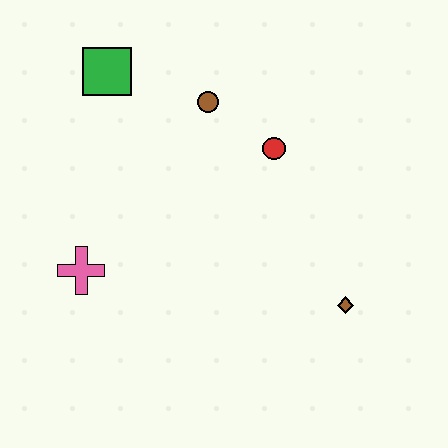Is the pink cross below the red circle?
Yes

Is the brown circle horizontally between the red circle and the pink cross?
Yes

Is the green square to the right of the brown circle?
No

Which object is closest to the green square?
The brown circle is closest to the green square.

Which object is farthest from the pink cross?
The brown diamond is farthest from the pink cross.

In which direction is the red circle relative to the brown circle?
The red circle is to the right of the brown circle.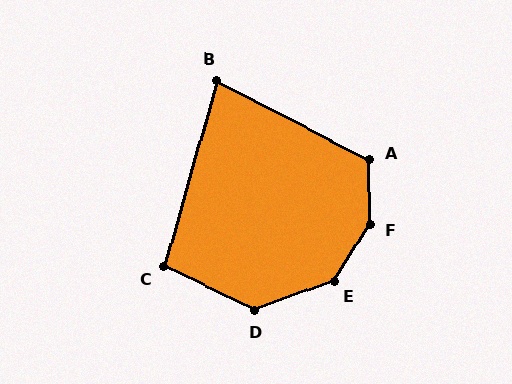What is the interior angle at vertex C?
Approximately 100 degrees (obtuse).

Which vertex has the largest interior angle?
F, at approximately 148 degrees.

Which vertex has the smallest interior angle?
B, at approximately 78 degrees.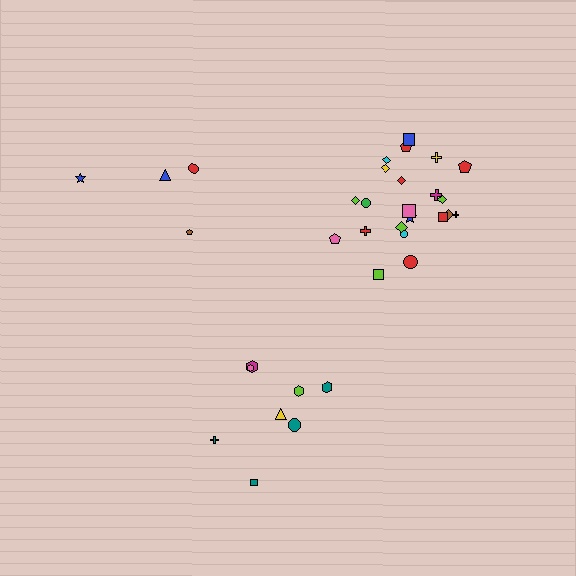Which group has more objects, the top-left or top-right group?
The top-right group.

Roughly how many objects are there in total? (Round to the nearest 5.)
Roughly 35 objects in total.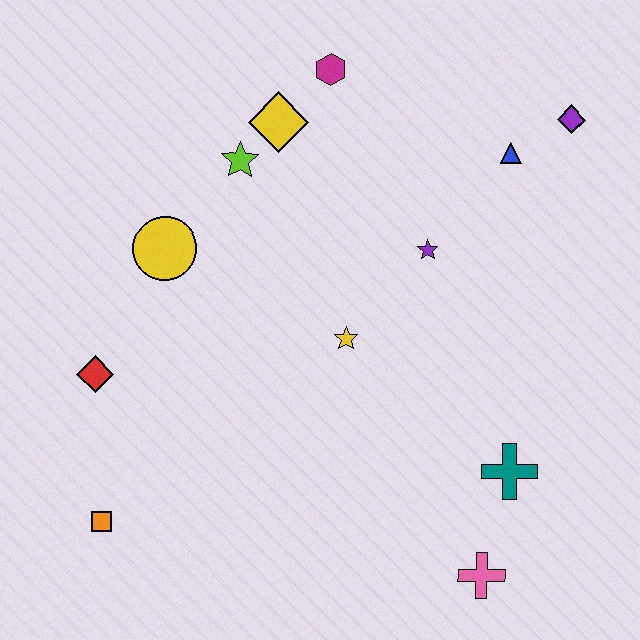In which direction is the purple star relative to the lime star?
The purple star is to the right of the lime star.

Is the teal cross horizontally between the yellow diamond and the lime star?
No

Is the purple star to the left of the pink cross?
Yes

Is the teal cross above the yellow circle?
No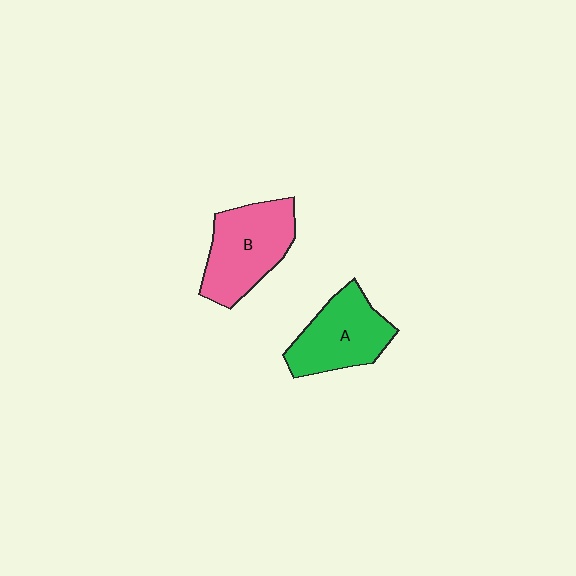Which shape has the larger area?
Shape B (pink).